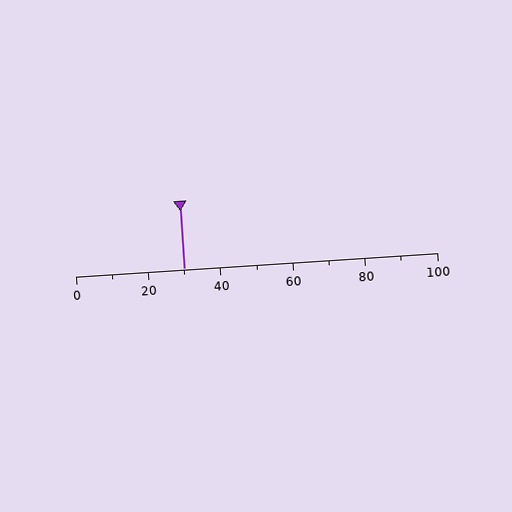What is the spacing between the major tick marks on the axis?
The major ticks are spaced 20 apart.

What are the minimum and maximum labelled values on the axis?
The axis runs from 0 to 100.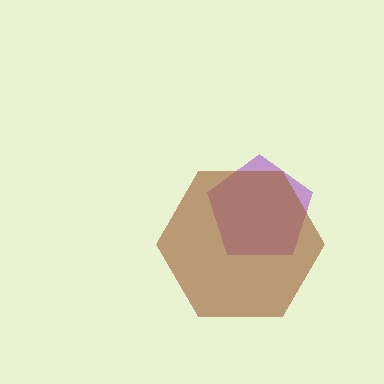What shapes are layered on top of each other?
The layered shapes are: a purple pentagon, a brown hexagon.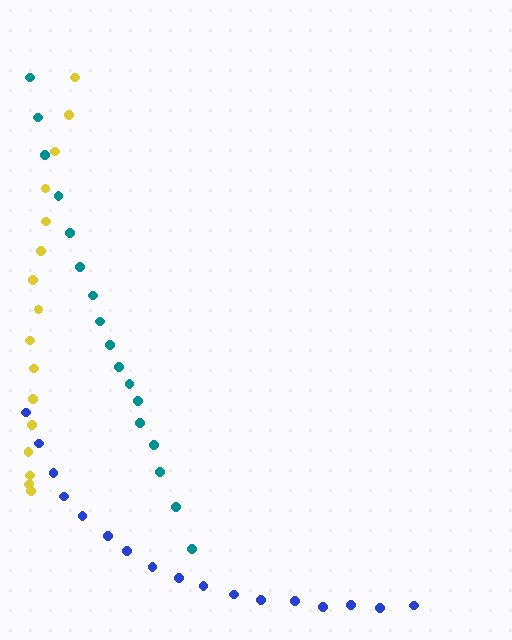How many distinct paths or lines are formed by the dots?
There are 3 distinct paths.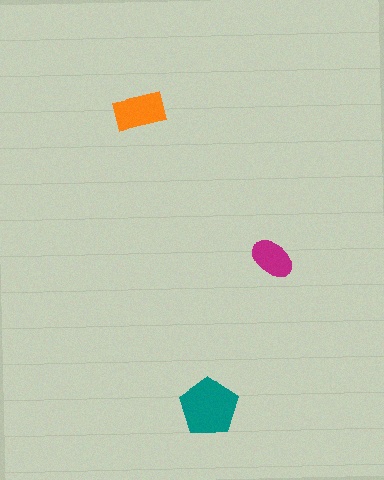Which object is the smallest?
The magenta ellipse.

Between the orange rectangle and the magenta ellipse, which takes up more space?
The orange rectangle.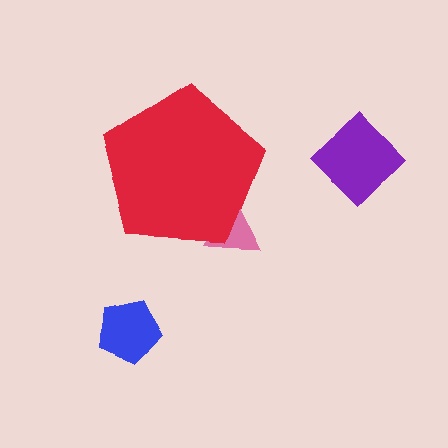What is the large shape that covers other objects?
A red pentagon.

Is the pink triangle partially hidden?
Yes, the pink triangle is partially hidden behind the red pentagon.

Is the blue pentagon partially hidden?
No, the blue pentagon is fully visible.